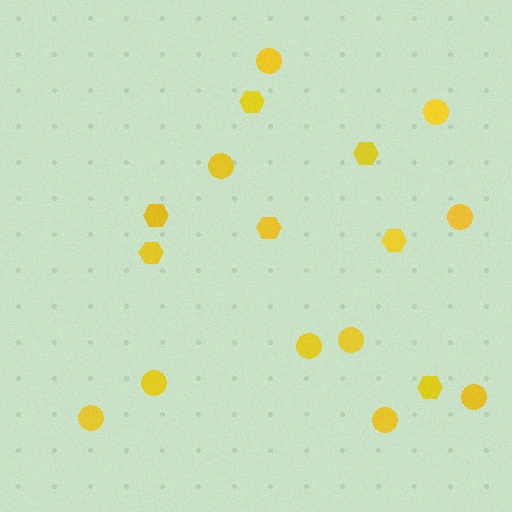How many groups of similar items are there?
There are 2 groups: one group of circles (10) and one group of hexagons (7).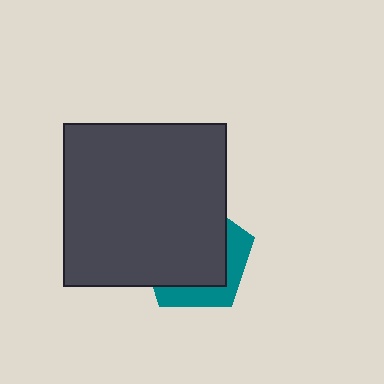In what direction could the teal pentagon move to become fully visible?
The teal pentagon could move toward the lower-right. That would shift it out from behind the dark gray square entirely.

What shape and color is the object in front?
The object in front is a dark gray square.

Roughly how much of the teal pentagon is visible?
A small part of it is visible (roughly 31%).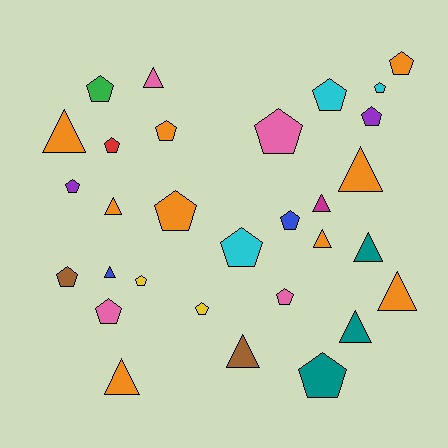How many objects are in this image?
There are 30 objects.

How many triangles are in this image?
There are 12 triangles.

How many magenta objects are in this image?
There is 1 magenta object.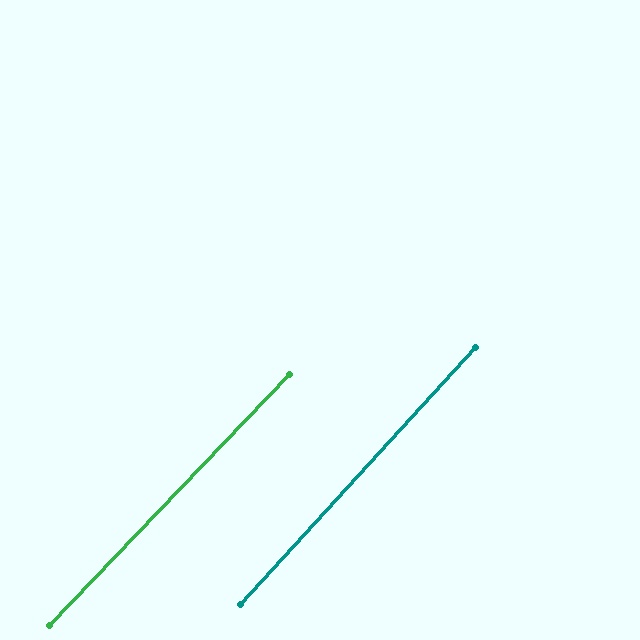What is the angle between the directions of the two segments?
Approximately 1 degree.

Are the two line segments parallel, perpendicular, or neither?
Parallel — their directions differ by only 1.4°.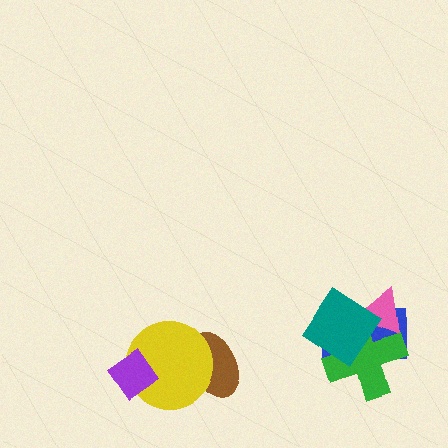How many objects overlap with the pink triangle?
3 objects overlap with the pink triangle.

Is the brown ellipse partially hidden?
Yes, it is partially covered by another shape.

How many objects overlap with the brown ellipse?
1 object overlaps with the brown ellipse.